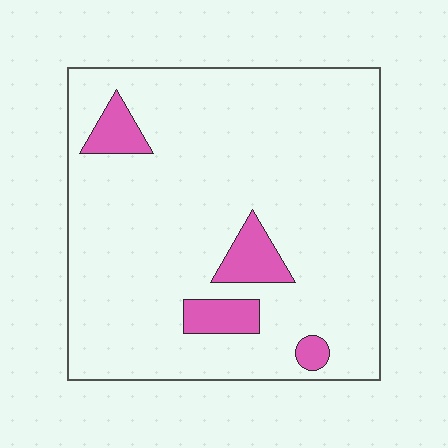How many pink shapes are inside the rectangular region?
4.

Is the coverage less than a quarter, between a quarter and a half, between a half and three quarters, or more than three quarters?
Less than a quarter.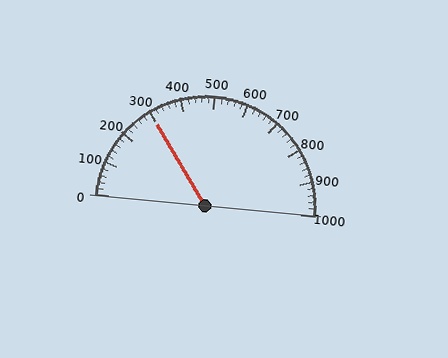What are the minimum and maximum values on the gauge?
The gauge ranges from 0 to 1000.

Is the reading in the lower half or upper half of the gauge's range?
The reading is in the lower half of the range (0 to 1000).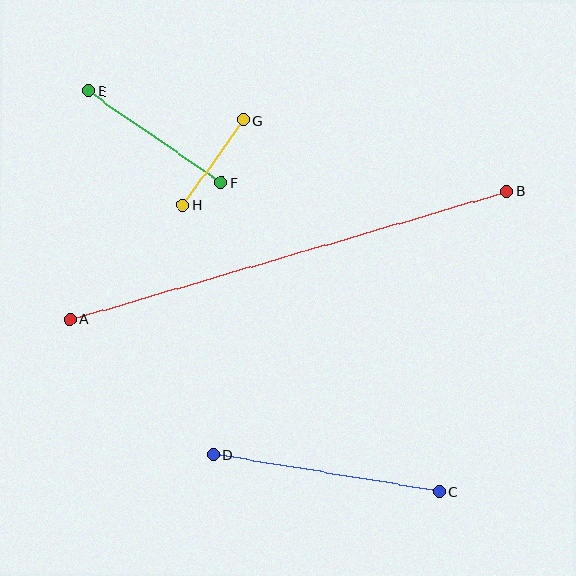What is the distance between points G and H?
The distance is approximately 104 pixels.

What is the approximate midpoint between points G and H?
The midpoint is at approximately (213, 162) pixels.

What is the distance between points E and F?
The distance is approximately 161 pixels.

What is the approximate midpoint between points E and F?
The midpoint is at approximately (155, 137) pixels.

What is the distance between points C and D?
The distance is approximately 230 pixels.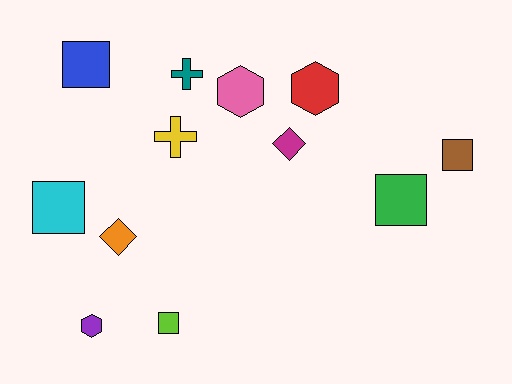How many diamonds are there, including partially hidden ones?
There are 2 diamonds.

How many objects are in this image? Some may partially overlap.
There are 12 objects.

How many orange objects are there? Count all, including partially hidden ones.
There is 1 orange object.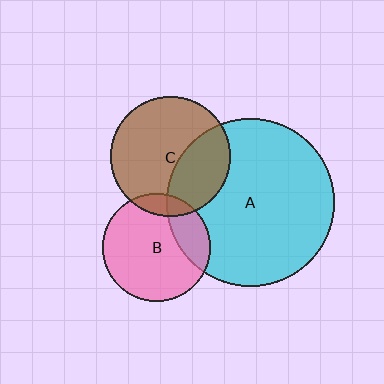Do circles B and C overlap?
Yes.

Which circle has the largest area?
Circle A (cyan).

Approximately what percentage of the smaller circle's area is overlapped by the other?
Approximately 10%.